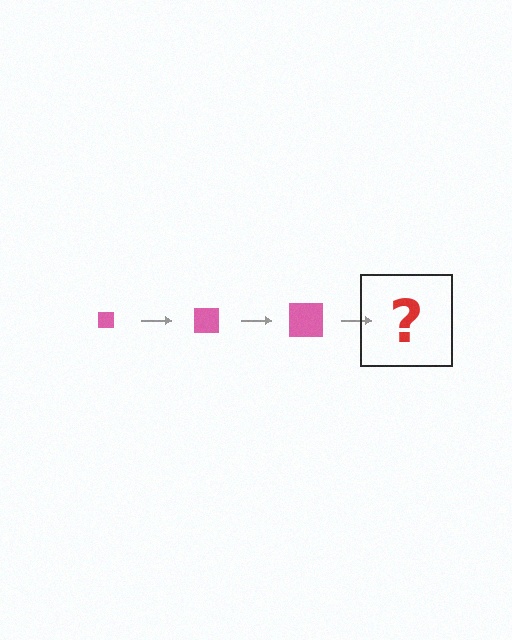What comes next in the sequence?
The next element should be a pink square, larger than the previous one.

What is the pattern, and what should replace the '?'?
The pattern is that the square gets progressively larger each step. The '?' should be a pink square, larger than the previous one.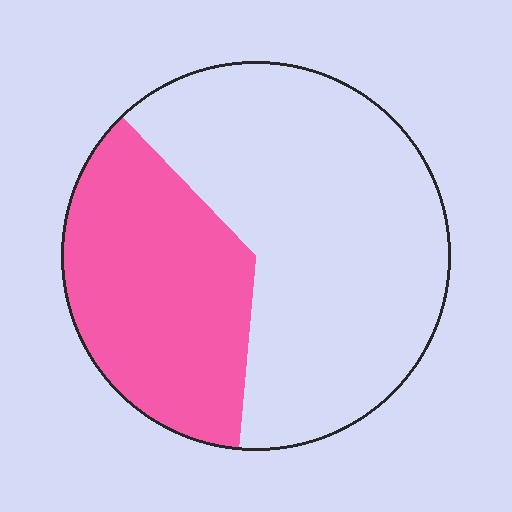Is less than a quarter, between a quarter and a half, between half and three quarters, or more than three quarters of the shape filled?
Between a quarter and a half.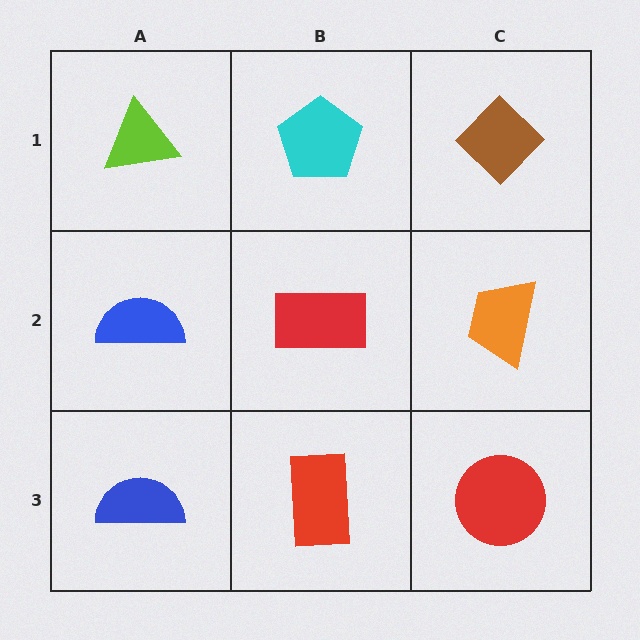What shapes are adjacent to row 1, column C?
An orange trapezoid (row 2, column C), a cyan pentagon (row 1, column B).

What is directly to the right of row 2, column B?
An orange trapezoid.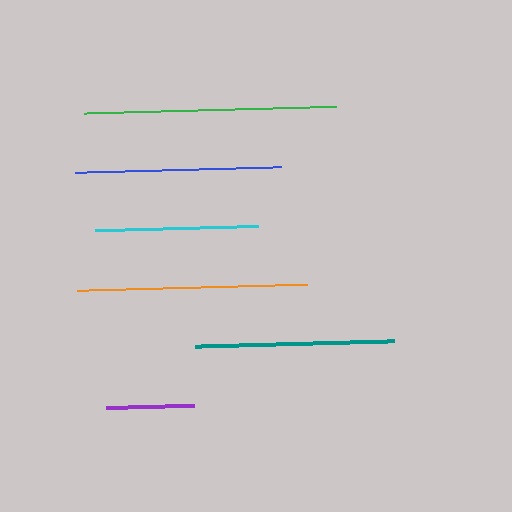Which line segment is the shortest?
The purple line is the shortest at approximately 88 pixels.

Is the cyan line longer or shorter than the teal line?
The teal line is longer than the cyan line.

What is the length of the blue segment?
The blue segment is approximately 206 pixels long.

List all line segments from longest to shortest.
From longest to shortest: green, orange, blue, teal, cyan, purple.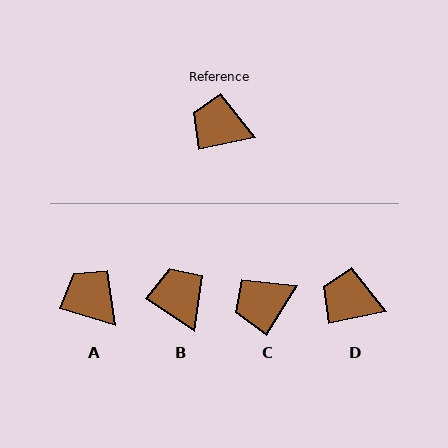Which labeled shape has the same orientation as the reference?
D.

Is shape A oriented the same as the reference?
No, it is off by about 29 degrees.